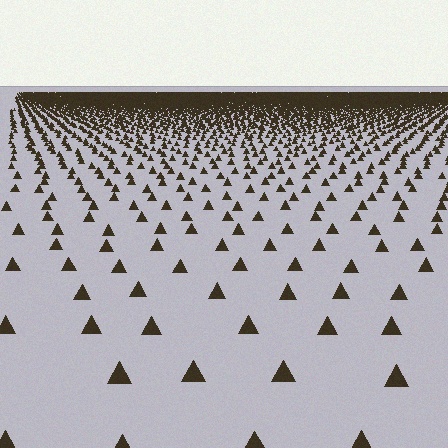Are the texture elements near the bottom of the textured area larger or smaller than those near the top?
Larger. Near the bottom, elements are closer to the viewer and appear at a bigger on-screen size.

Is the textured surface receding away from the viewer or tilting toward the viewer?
The surface is receding away from the viewer. Texture elements get smaller and denser toward the top.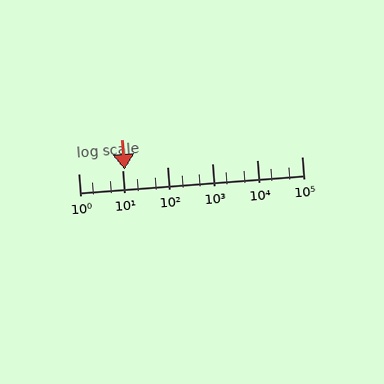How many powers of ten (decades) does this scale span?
The scale spans 5 decades, from 1 to 100000.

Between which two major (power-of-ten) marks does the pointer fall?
The pointer is between 10 and 100.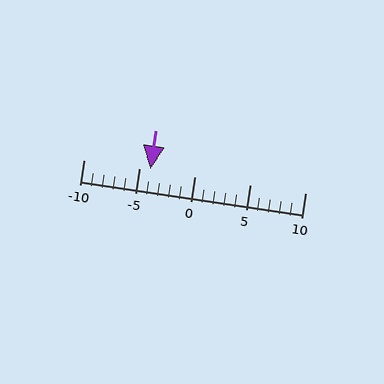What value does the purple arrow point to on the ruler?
The purple arrow points to approximately -4.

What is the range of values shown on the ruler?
The ruler shows values from -10 to 10.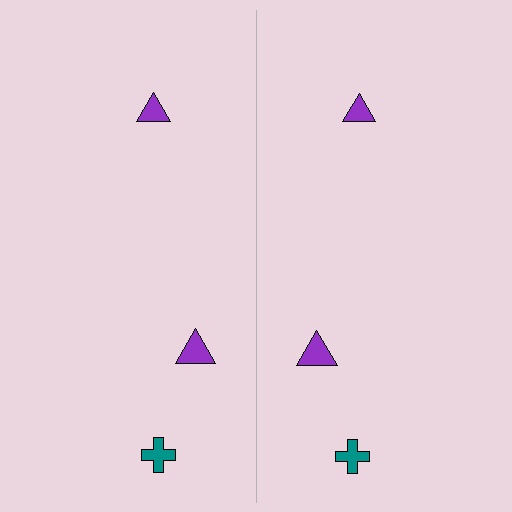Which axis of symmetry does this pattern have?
The pattern has a vertical axis of symmetry running through the center of the image.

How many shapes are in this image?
There are 6 shapes in this image.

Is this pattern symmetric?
Yes, this pattern has bilateral (reflection) symmetry.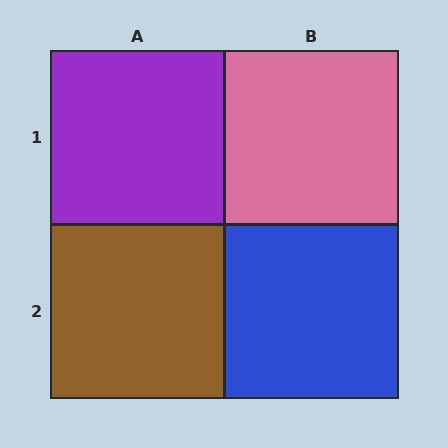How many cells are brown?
1 cell is brown.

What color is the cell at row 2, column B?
Blue.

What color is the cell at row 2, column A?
Brown.